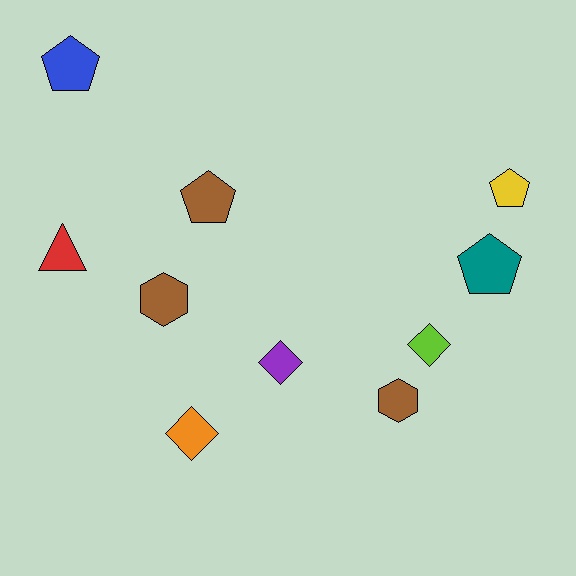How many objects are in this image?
There are 10 objects.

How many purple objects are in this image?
There is 1 purple object.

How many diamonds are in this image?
There are 3 diamonds.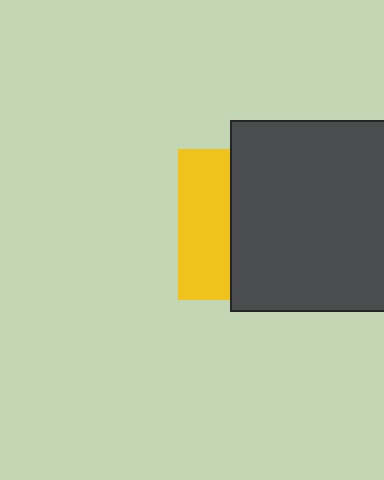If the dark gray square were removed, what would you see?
You would see the complete yellow square.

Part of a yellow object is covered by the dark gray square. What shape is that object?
It is a square.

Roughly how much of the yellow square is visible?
A small part of it is visible (roughly 34%).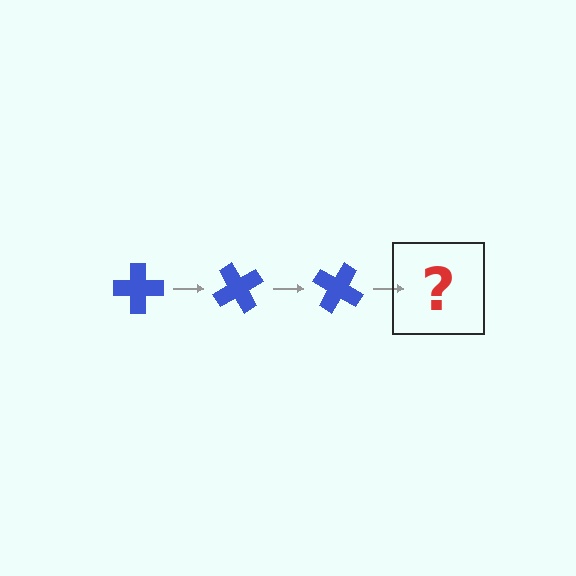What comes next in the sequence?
The next element should be a blue cross rotated 180 degrees.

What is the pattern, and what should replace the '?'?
The pattern is that the cross rotates 60 degrees each step. The '?' should be a blue cross rotated 180 degrees.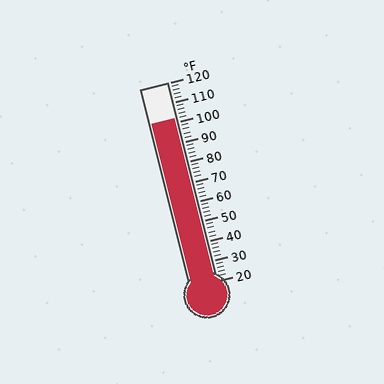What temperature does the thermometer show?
The thermometer shows approximately 102°F.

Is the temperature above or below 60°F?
The temperature is above 60°F.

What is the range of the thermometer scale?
The thermometer scale ranges from 20°F to 120°F.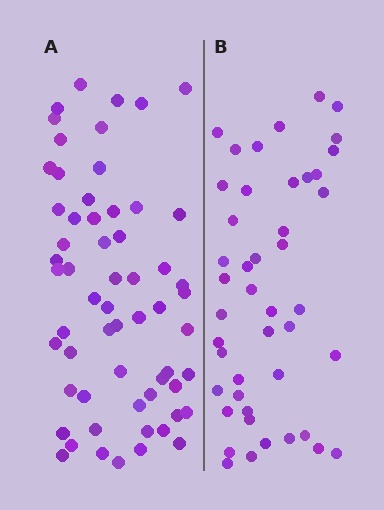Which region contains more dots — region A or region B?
Region A (the left region) has more dots.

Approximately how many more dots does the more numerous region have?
Region A has approximately 15 more dots than region B.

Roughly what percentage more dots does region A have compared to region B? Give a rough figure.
About 35% more.